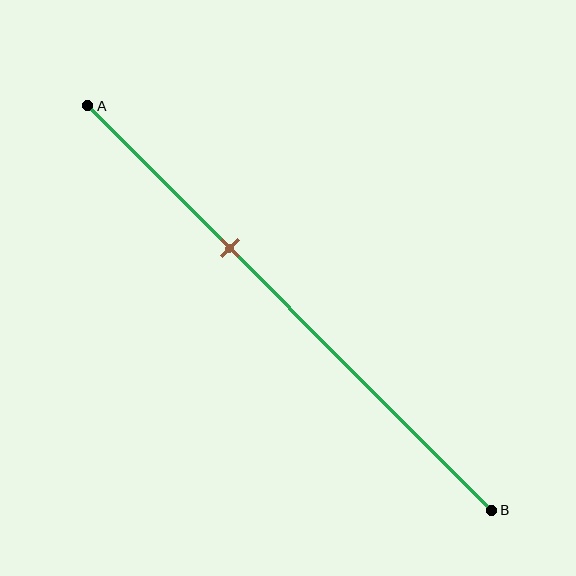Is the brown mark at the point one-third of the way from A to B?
Yes, the mark is approximately at the one-third point.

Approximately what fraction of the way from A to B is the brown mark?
The brown mark is approximately 35% of the way from A to B.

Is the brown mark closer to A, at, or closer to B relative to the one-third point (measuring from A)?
The brown mark is approximately at the one-third point of segment AB.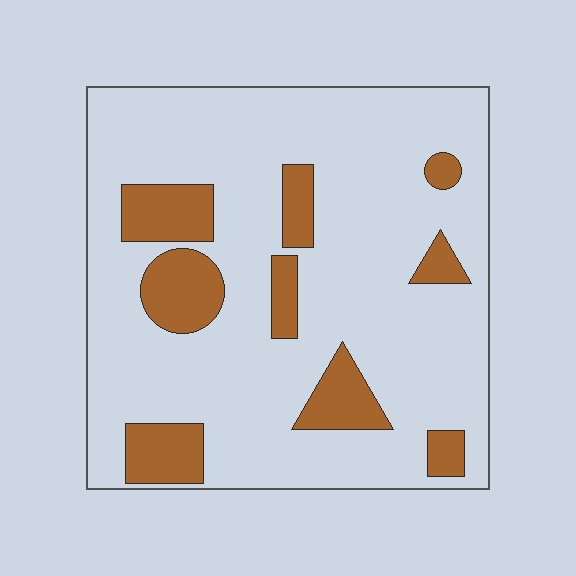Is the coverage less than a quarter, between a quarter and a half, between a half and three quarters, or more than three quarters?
Less than a quarter.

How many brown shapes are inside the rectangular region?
9.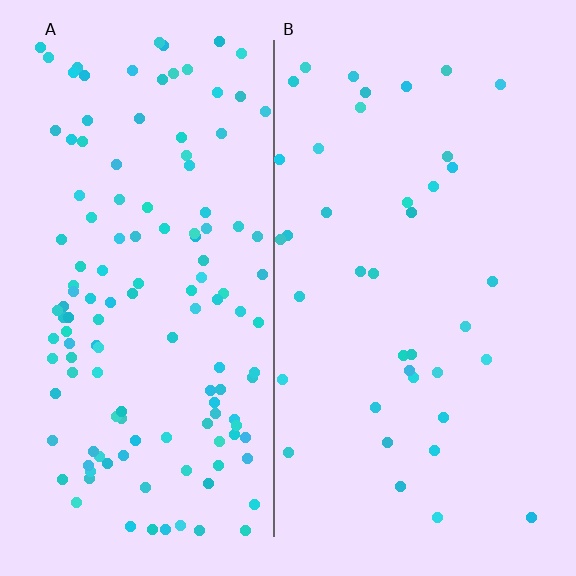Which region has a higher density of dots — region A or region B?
A (the left).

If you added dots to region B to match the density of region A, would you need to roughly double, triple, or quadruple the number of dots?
Approximately triple.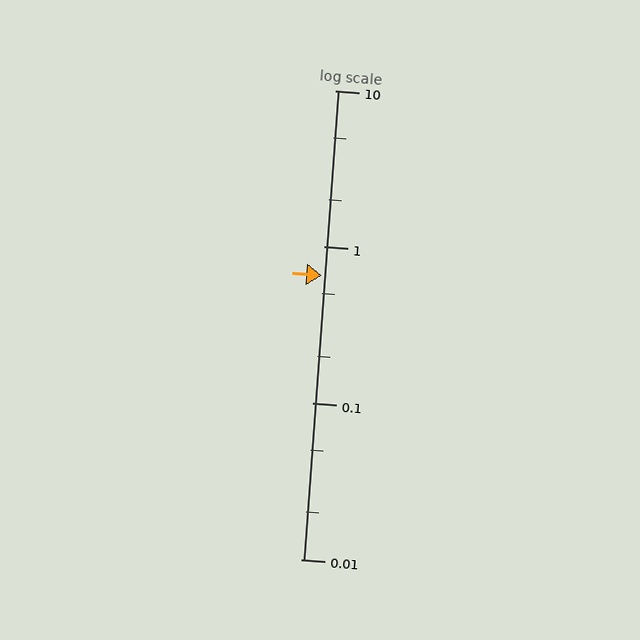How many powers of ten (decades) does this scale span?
The scale spans 3 decades, from 0.01 to 10.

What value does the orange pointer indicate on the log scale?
The pointer indicates approximately 0.65.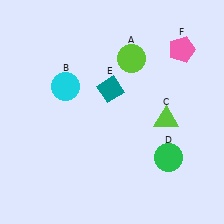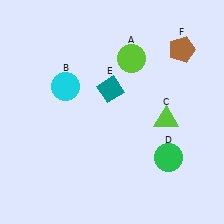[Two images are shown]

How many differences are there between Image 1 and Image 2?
There is 1 difference between the two images.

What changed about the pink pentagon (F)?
In Image 1, F is pink. In Image 2, it changed to brown.